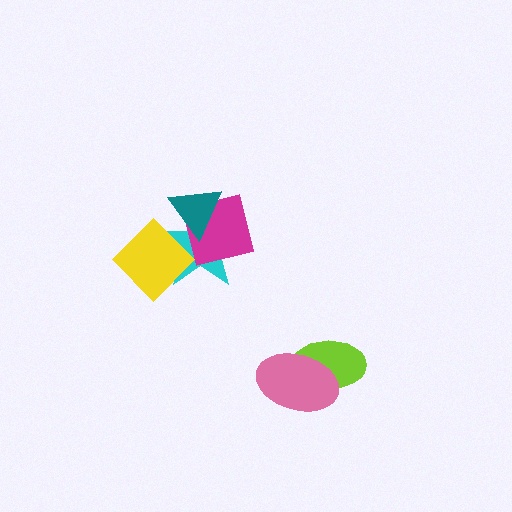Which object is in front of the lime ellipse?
The pink ellipse is in front of the lime ellipse.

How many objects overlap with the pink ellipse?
1 object overlaps with the pink ellipse.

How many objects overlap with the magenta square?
2 objects overlap with the magenta square.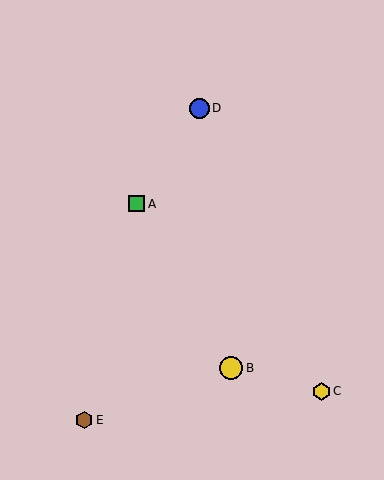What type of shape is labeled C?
Shape C is a yellow hexagon.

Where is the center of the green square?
The center of the green square is at (136, 204).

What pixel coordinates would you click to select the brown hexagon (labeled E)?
Click at (84, 420) to select the brown hexagon E.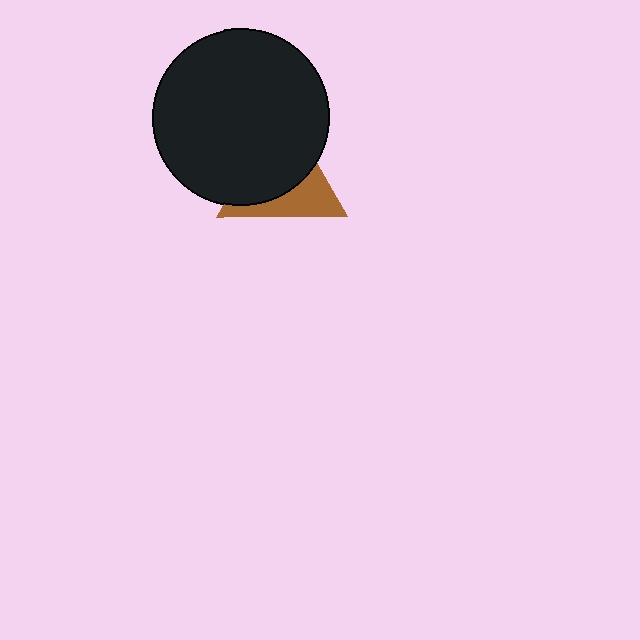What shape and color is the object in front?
The object in front is a black circle.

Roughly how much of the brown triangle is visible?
A small part of it is visible (roughly 39%).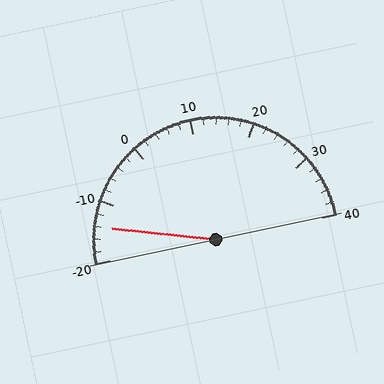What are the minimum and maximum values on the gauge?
The gauge ranges from -20 to 40.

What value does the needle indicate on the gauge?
The needle indicates approximately -14.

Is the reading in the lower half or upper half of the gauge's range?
The reading is in the lower half of the range (-20 to 40).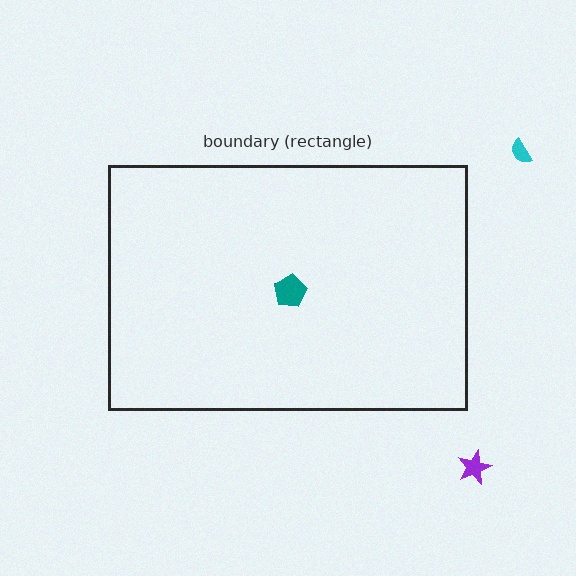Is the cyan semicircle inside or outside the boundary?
Outside.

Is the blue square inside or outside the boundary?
Inside.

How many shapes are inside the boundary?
2 inside, 2 outside.